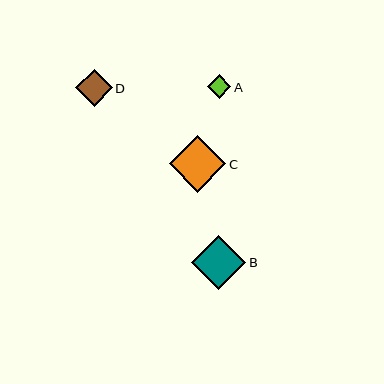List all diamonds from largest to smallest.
From largest to smallest: C, B, D, A.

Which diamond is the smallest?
Diamond A is the smallest with a size of approximately 23 pixels.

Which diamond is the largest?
Diamond C is the largest with a size of approximately 56 pixels.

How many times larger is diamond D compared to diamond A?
Diamond D is approximately 1.6 times the size of diamond A.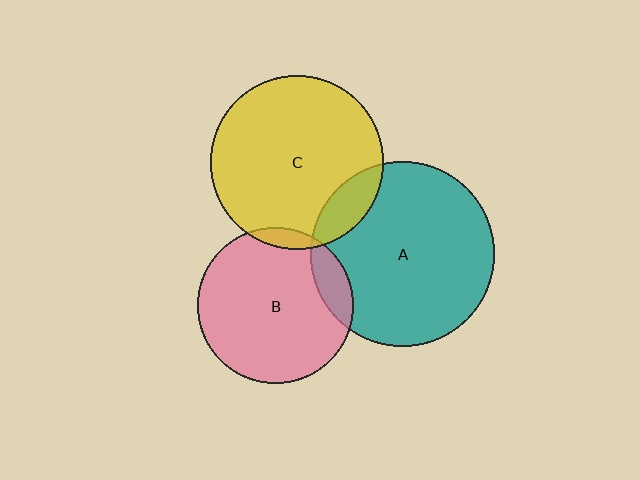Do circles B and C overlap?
Yes.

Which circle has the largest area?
Circle A (teal).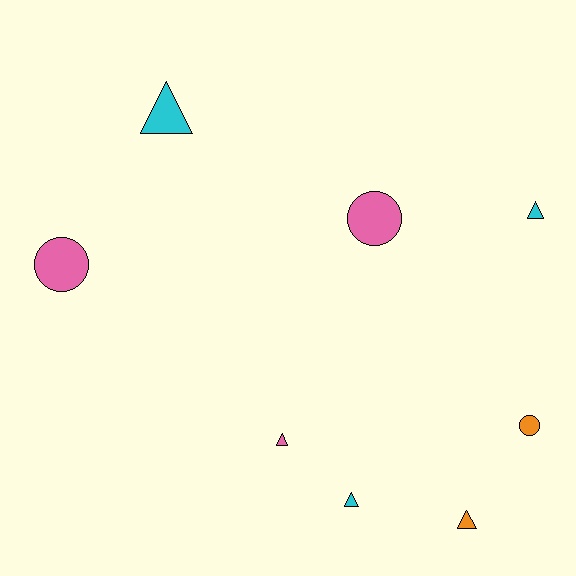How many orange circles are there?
There is 1 orange circle.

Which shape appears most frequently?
Triangle, with 5 objects.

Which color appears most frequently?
Pink, with 3 objects.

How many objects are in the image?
There are 8 objects.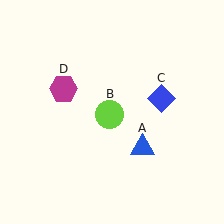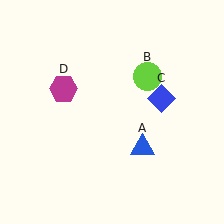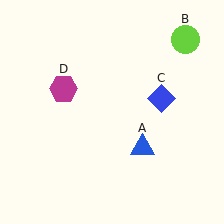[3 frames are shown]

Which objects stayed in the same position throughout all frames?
Blue triangle (object A) and blue diamond (object C) and magenta hexagon (object D) remained stationary.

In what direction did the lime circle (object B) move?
The lime circle (object B) moved up and to the right.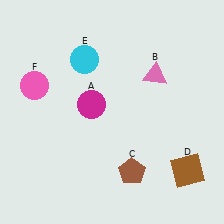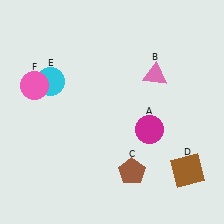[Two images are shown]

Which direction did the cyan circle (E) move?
The cyan circle (E) moved left.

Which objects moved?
The objects that moved are: the magenta circle (A), the cyan circle (E).